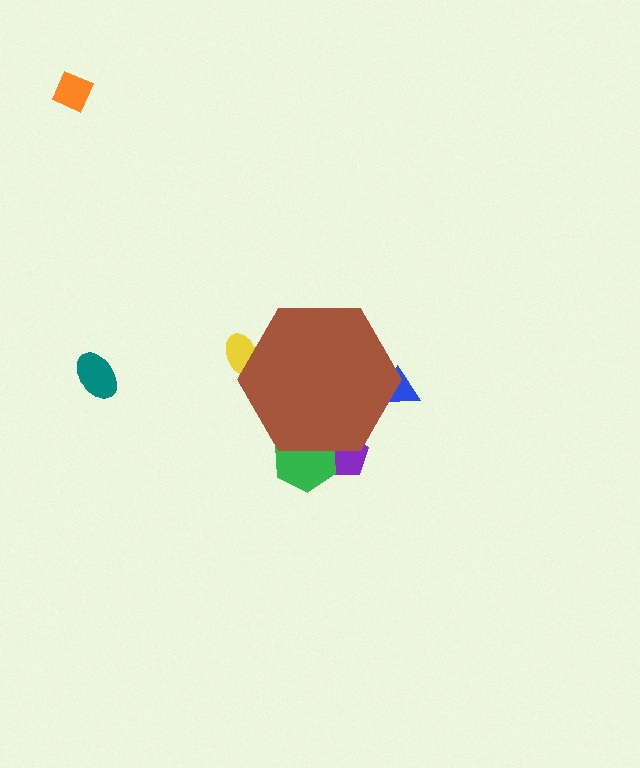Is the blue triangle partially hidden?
Yes, the blue triangle is partially hidden behind the brown hexagon.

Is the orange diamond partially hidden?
No, the orange diamond is fully visible.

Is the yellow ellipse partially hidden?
Yes, the yellow ellipse is partially hidden behind the brown hexagon.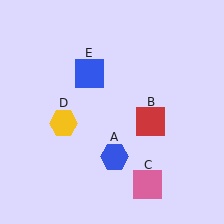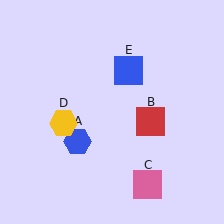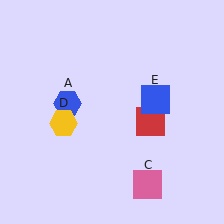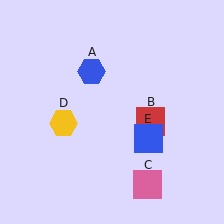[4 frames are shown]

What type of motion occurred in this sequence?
The blue hexagon (object A), blue square (object E) rotated clockwise around the center of the scene.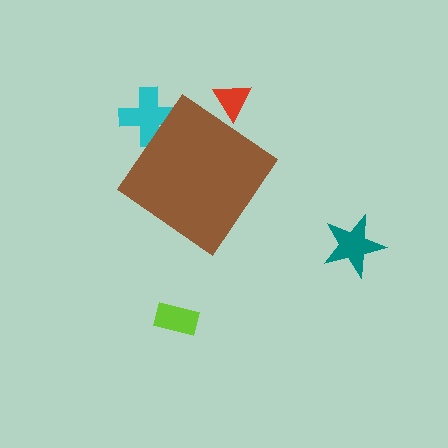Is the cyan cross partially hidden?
Yes, the cyan cross is partially hidden behind the brown diamond.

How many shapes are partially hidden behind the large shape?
2 shapes are partially hidden.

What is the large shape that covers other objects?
A brown diamond.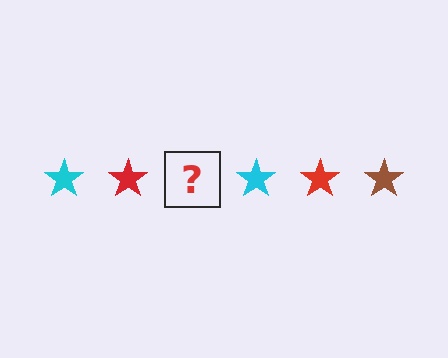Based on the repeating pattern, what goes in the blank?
The blank should be a brown star.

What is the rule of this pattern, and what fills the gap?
The rule is that the pattern cycles through cyan, red, brown stars. The gap should be filled with a brown star.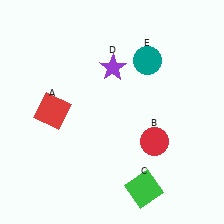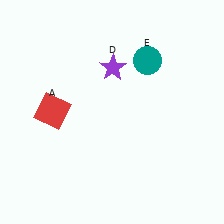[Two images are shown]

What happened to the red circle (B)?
The red circle (B) was removed in Image 2. It was in the bottom-right area of Image 1.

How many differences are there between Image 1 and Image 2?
There are 2 differences between the two images.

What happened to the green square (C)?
The green square (C) was removed in Image 2. It was in the bottom-right area of Image 1.